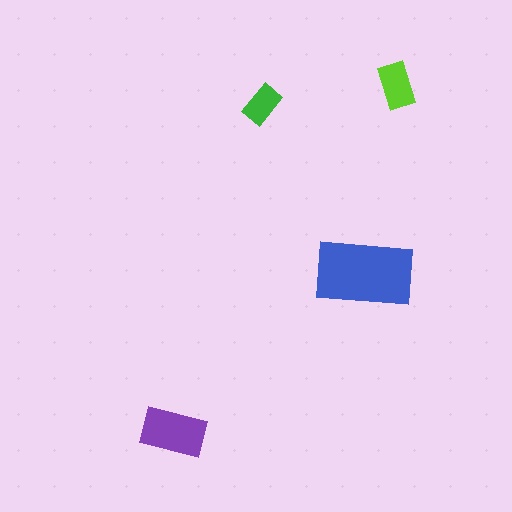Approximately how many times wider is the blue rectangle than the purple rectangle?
About 1.5 times wider.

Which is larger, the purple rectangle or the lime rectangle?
The purple one.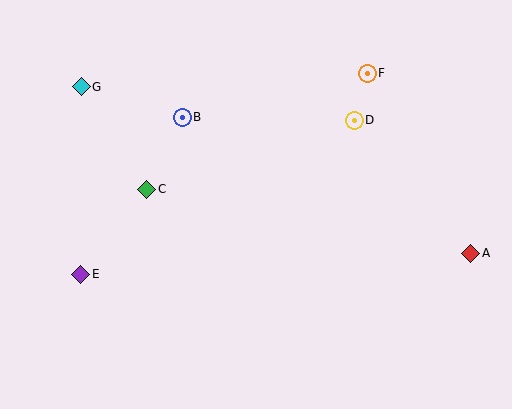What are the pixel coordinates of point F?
Point F is at (367, 73).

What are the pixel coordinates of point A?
Point A is at (471, 253).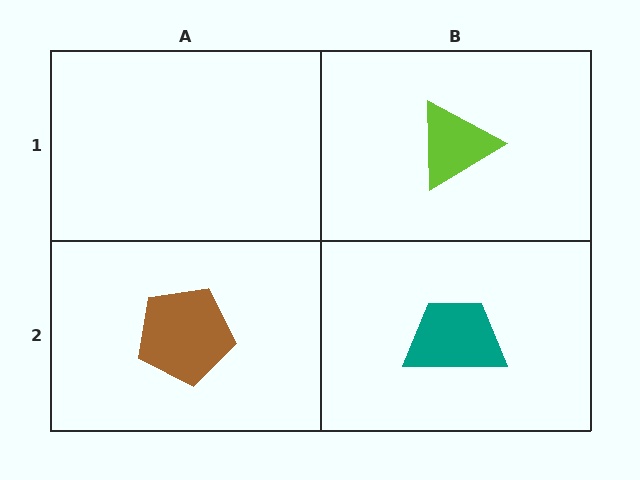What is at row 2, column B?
A teal trapezoid.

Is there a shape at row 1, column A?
No, that cell is empty.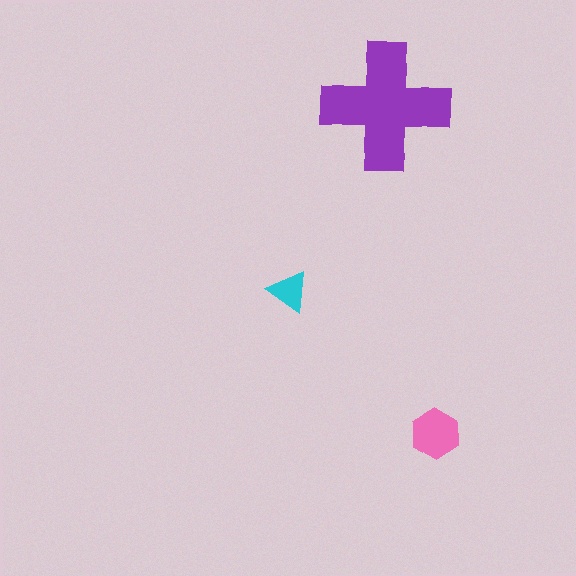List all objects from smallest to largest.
The cyan triangle, the pink hexagon, the purple cross.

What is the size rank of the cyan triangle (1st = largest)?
3rd.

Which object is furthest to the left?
The cyan triangle is leftmost.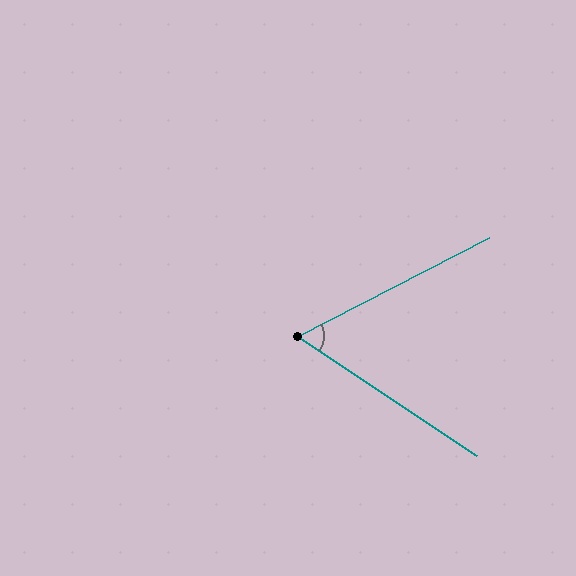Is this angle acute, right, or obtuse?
It is acute.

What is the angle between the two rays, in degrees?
Approximately 61 degrees.